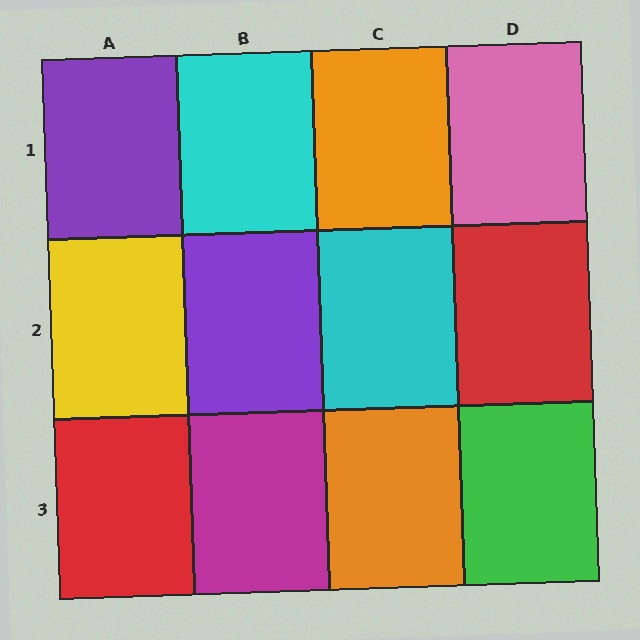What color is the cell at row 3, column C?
Orange.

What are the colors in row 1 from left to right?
Purple, cyan, orange, pink.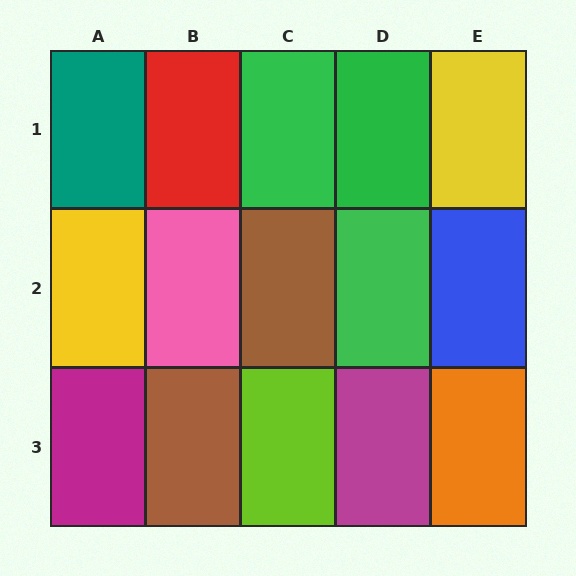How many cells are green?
3 cells are green.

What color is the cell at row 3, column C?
Lime.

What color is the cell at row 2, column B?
Pink.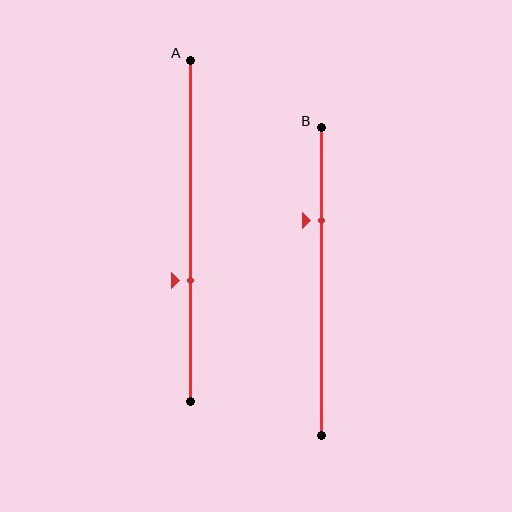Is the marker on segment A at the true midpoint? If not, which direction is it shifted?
No, the marker on segment A is shifted downward by about 14% of the segment length.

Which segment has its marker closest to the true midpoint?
Segment A has its marker closest to the true midpoint.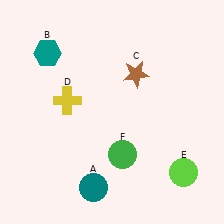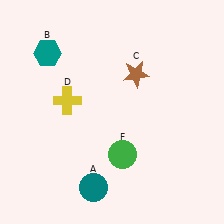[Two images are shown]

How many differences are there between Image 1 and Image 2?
There is 1 difference between the two images.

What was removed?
The lime circle (E) was removed in Image 2.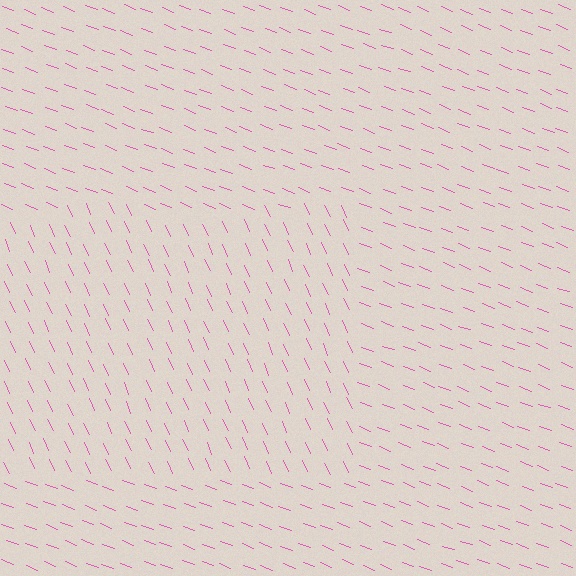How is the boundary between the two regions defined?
The boundary is defined purely by a change in line orientation (approximately 45 degrees difference). All lines are the same color and thickness.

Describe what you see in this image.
The image is filled with small pink line segments. A rectangle region in the image has lines oriented differently from the surrounding lines, creating a visible texture boundary.